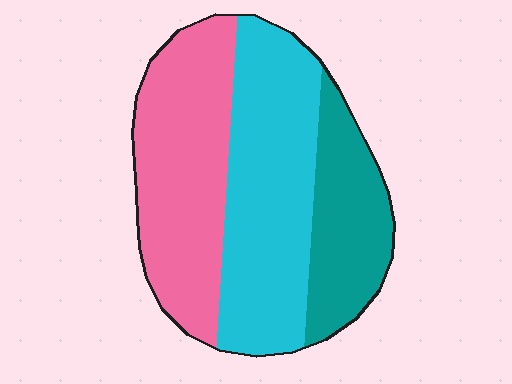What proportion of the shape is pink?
Pink covers 37% of the shape.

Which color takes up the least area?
Teal, at roughly 20%.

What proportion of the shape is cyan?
Cyan covers about 40% of the shape.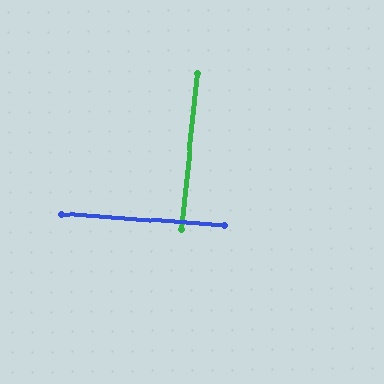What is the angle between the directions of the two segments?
Approximately 88 degrees.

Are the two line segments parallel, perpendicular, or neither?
Perpendicular — they meet at approximately 88°.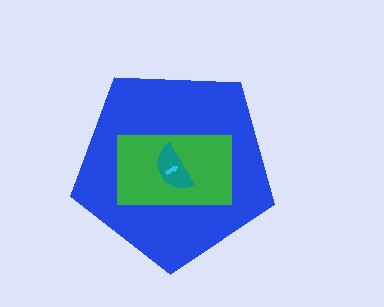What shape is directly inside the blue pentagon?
The green rectangle.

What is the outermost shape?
The blue pentagon.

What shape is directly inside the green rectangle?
The teal semicircle.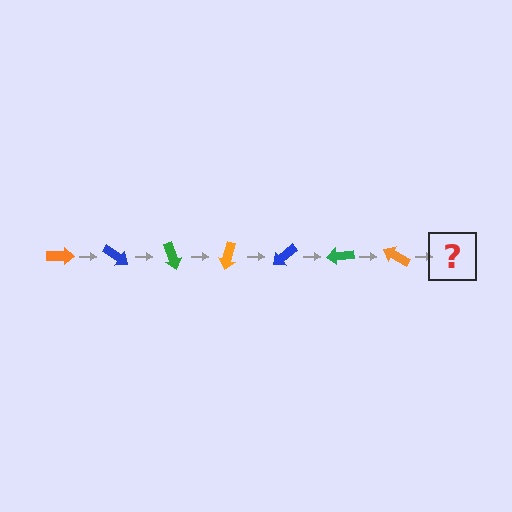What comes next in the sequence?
The next element should be a blue arrow, rotated 245 degrees from the start.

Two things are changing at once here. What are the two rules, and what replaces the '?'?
The two rules are that it rotates 35 degrees each step and the color cycles through orange, blue, and green. The '?' should be a blue arrow, rotated 245 degrees from the start.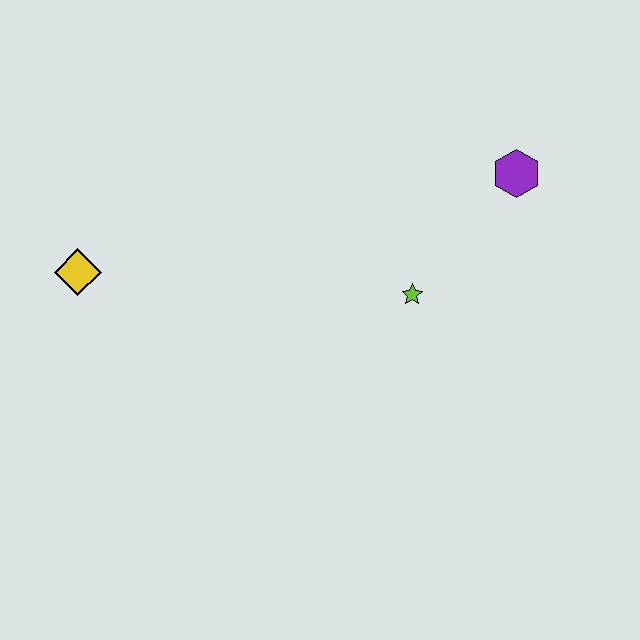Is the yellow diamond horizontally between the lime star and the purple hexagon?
No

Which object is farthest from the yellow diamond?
The purple hexagon is farthest from the yellow diamond.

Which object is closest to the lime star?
The purple hexagon is closest to the lime star.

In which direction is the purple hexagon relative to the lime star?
The purple hexagon is above the lime star.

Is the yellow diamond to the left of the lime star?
Yes